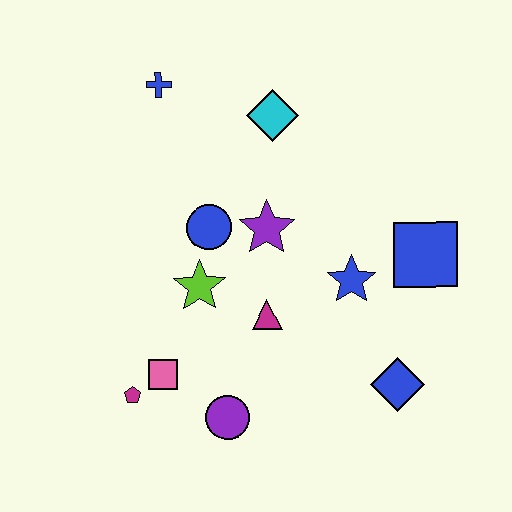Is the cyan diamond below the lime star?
No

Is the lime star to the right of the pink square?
Yes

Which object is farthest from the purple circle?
The blue cross is farthest from the purple circle.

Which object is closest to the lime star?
The blue circle is closest to the lime star.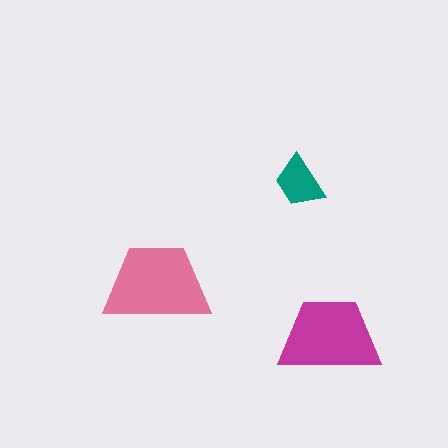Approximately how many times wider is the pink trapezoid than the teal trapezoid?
About 2 times wider.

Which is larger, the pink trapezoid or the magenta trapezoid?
The pink one.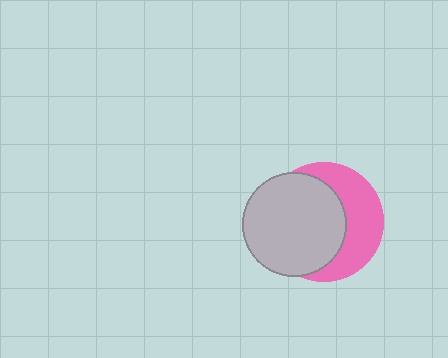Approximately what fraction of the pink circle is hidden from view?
Roughly 58% of the pink circle is hidden behind the light gray circle.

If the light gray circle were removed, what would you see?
You would see the complete pink circle.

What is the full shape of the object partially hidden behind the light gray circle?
The partially hidden object is a pink circle.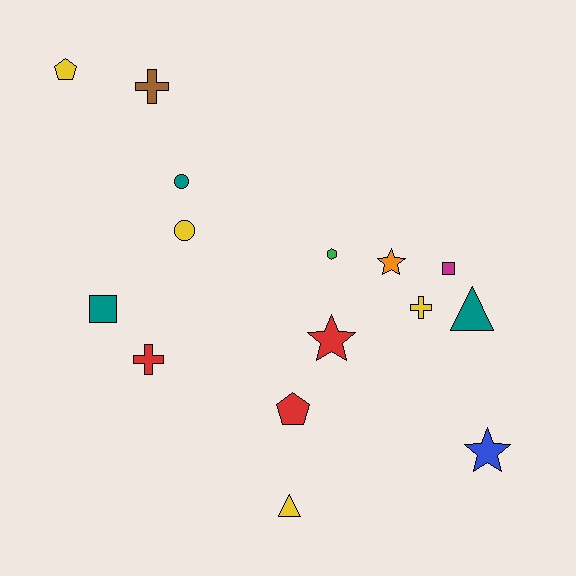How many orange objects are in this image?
There is 1 orange object.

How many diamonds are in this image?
There are no diamonds.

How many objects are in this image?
There are 15 objects.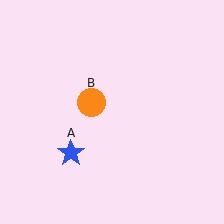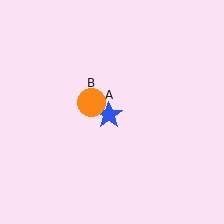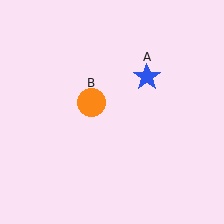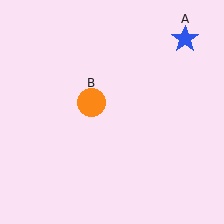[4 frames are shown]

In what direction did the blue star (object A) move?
The blue star (object A) moved up and to the right.